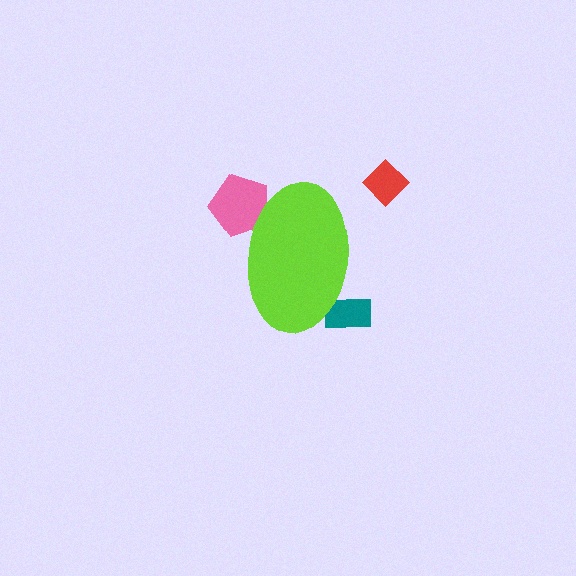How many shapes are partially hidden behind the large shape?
2 shapes are partially hidden.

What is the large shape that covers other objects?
A lime ellipse.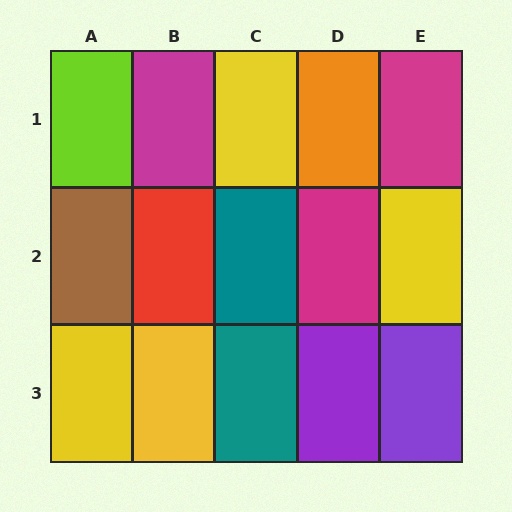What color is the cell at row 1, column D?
Orange.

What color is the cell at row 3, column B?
Yellow.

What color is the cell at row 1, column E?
Magenta.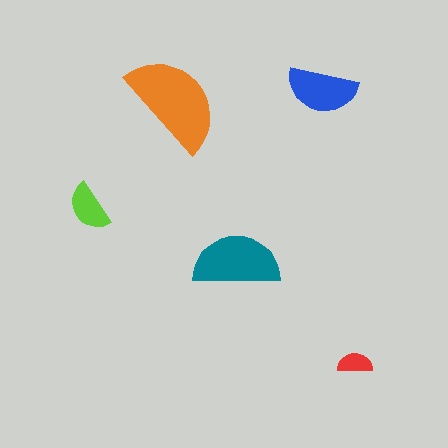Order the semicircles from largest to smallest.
the orange one, the teal one, the blue one, the lime one, the red one.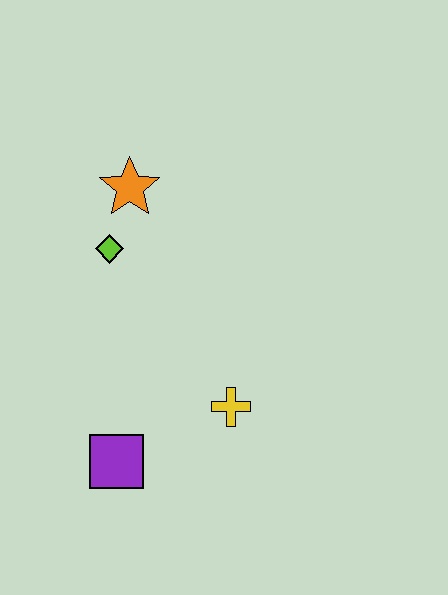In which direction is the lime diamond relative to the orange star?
The lime diamond is below the orange star.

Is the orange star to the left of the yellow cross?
Yes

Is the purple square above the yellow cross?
No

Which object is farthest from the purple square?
The orange star is farthest from the purple square.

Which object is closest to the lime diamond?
The orange star is closest to the lime diamond.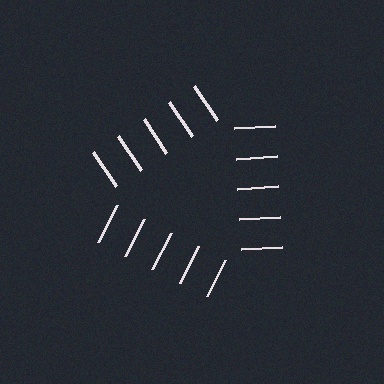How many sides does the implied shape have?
3 sides — the line-ends trace a triangle.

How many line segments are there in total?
15 — 5 along each of the 3 edges.